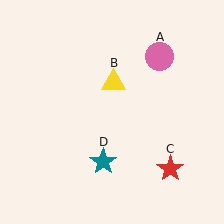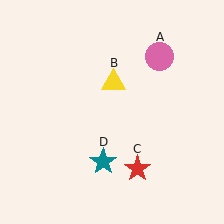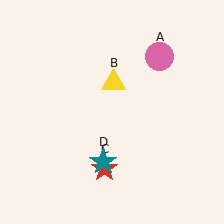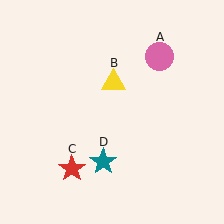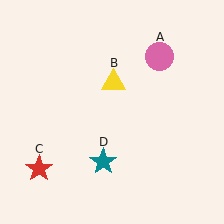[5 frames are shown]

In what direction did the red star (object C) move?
The red star (object C) moved left.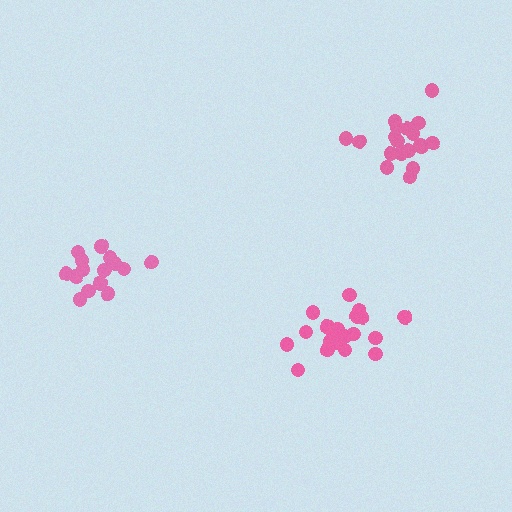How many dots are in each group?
Group 1: 19 dots, Group 2: 20 dots, Group 3: 15 dots (54 total).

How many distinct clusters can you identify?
There are 3 distinct clusters.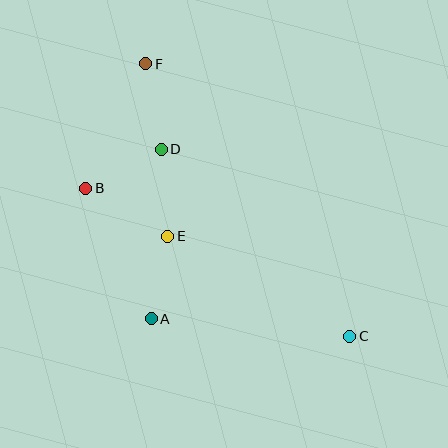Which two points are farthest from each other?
Points C and F are farthest from each other.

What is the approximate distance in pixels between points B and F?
The distance between B and F is approximately 138 pixels.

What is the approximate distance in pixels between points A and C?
The distance between A and C is approximately 199 pixels.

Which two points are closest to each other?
Points A and E are closest to each other.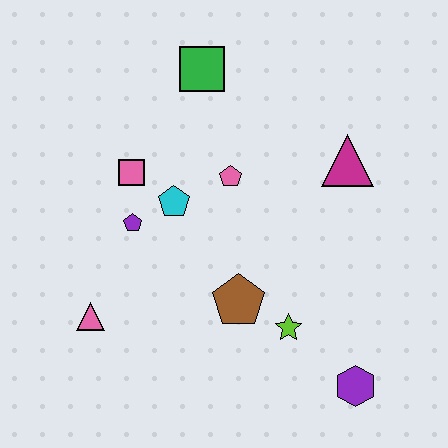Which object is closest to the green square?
The pink pentagon is closest to the green square.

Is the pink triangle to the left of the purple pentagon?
Yes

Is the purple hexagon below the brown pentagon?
Yes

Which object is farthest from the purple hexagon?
The green square is farthest from the purple hexagon.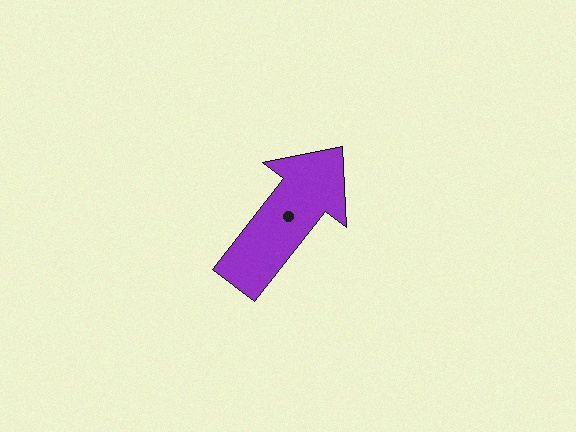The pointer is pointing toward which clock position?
Roughly 1 o'clock.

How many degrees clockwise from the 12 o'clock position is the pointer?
Approximately 38 degrees.